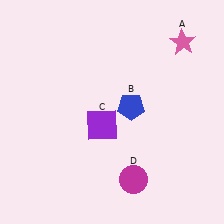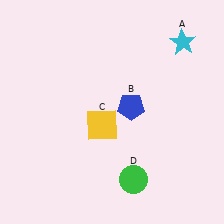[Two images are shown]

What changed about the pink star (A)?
In Image 1, A is pink. In Image 2, it changed to cyan.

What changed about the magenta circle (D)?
In Image 1, D is magenta. In Image 2, it changed to green.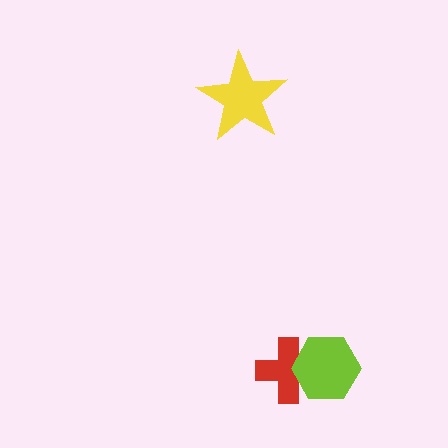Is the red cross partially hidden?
Yes, it is partially covered by another shape.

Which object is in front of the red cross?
The lime hexagon is in front of the red cross.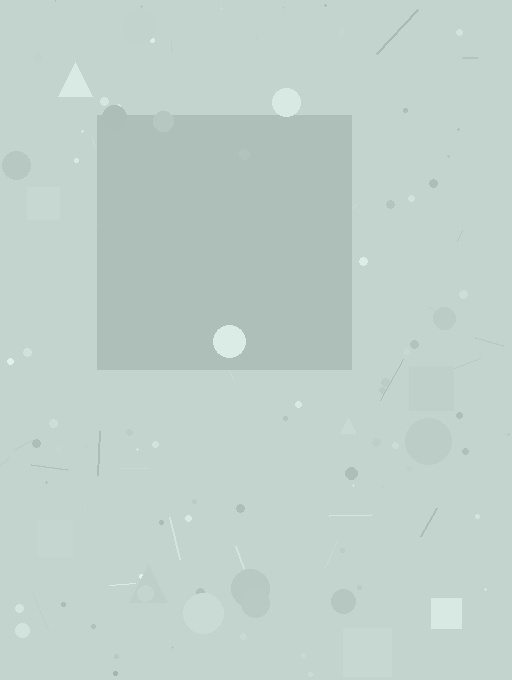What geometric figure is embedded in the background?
A square is embedded in the background.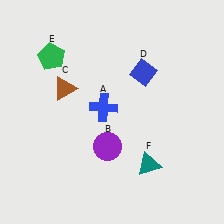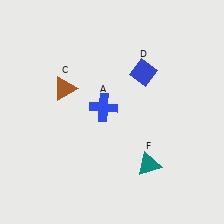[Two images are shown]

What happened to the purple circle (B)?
The purple circle (B) was removed in Image 2. It was in the bottom-left area of Image 1.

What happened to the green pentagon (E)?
The green pentagon (E) was removed in Image 2. It was in the top-left area of Image 1.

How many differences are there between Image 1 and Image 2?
There are 2 differences between the two images.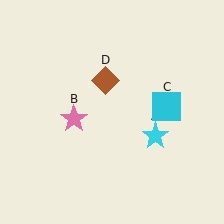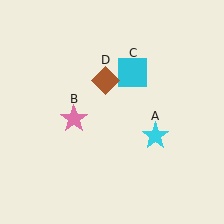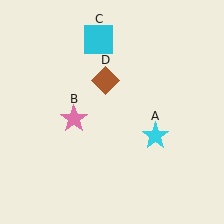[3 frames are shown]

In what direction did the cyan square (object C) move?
The cyan square (object C) moved up and to the left.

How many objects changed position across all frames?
1 object changed position: cyan square (object C).